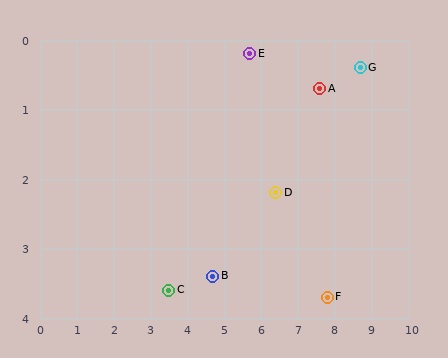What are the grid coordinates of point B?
Point B is at approximately (4.7, 3.4).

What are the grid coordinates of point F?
Point F is at approximately (7.8, 3.7).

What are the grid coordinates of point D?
Point D is at approximately (6.4, 2.2).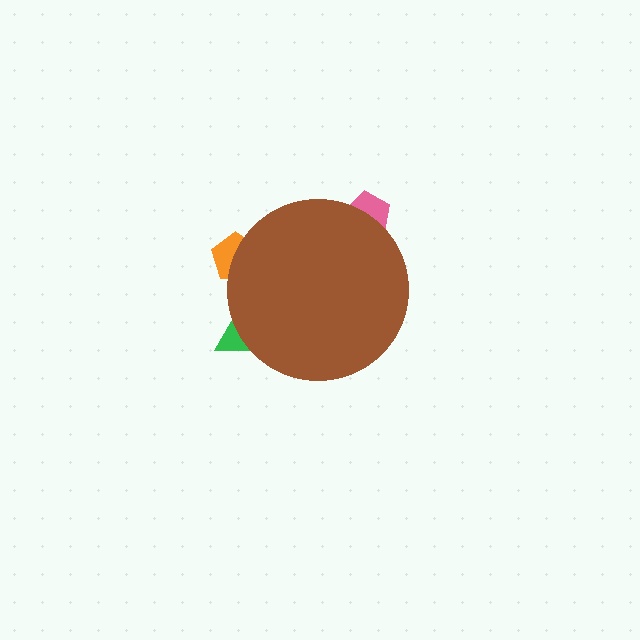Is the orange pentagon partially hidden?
Yes, the orange pentagon is partially hidden behind the brown circle.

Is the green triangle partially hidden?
Yes, the green triangle is partially hidden behind the brown circle.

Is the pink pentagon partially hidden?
Yes, the pink pentagon is partially hidden behind the brown circle.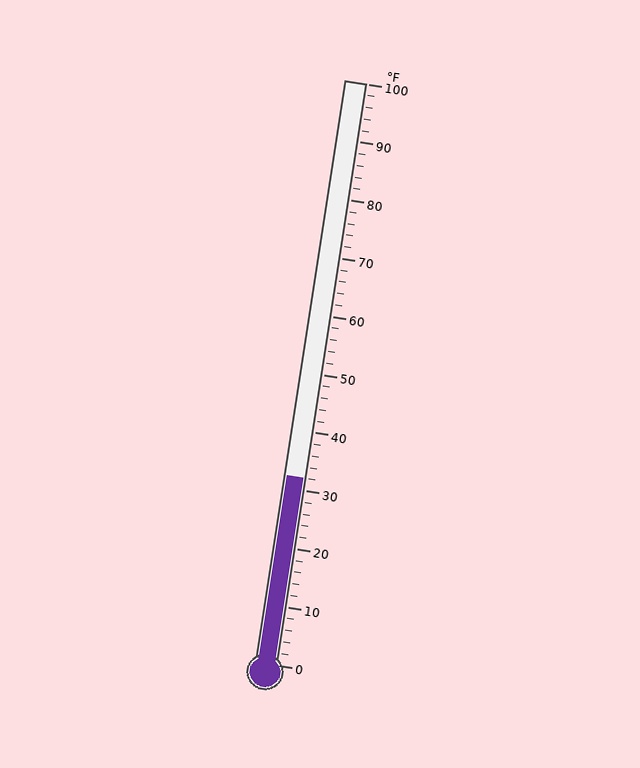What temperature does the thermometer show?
The thermometer shows approximately 32°F.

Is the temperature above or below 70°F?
The temperature is below 70°F.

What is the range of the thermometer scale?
The thermometer scale ranges from 0°F to 100°F.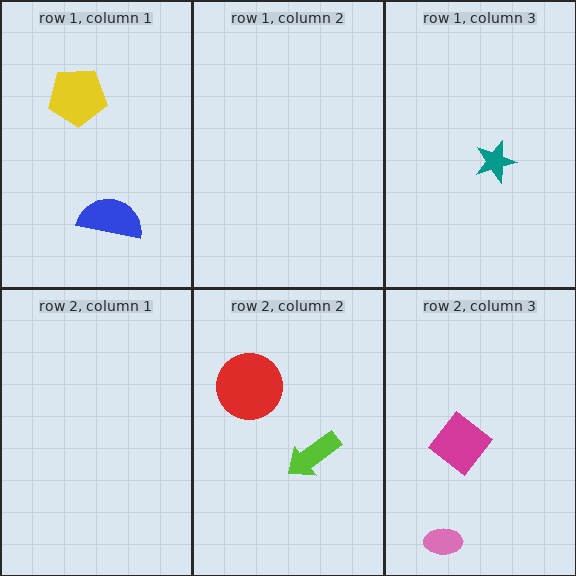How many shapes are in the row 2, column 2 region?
2.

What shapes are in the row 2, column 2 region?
The red circle, the lime arrow.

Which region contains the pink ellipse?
The row 2, column 3 region.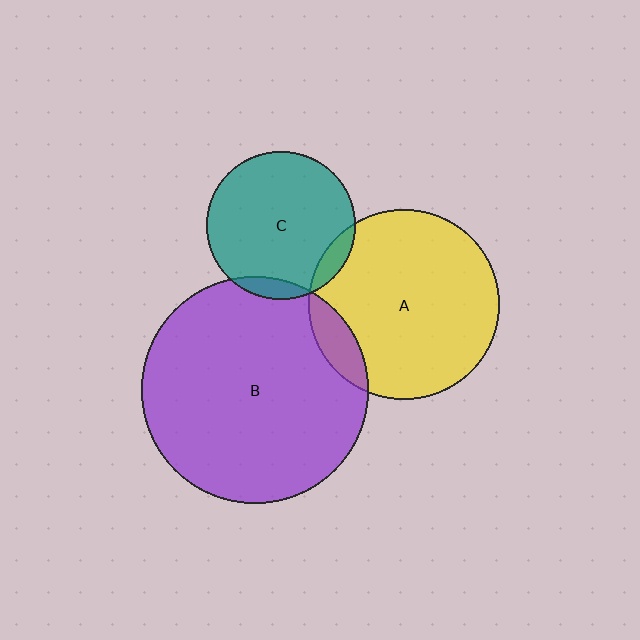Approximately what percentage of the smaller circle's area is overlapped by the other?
Approximately 10%.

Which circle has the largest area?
Circle B (purple).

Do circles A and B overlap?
Yes.